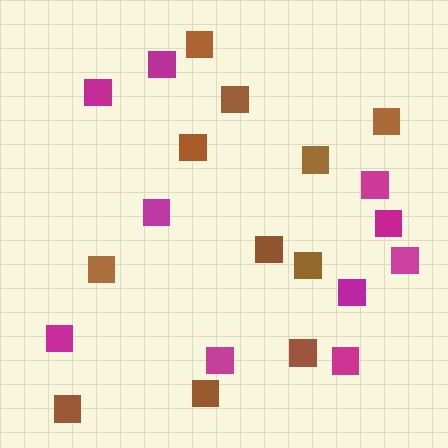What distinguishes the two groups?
There are 2 groups: one group of magenta squares (10) and one group of brown squares (11).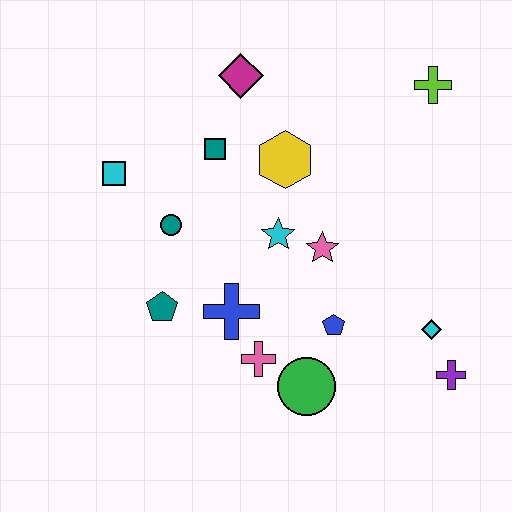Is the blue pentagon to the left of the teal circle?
No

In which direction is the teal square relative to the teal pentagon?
The teal square is above the teal pentagon.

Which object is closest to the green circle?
The pink cross is closest to the green circle.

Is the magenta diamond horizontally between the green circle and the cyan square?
Yes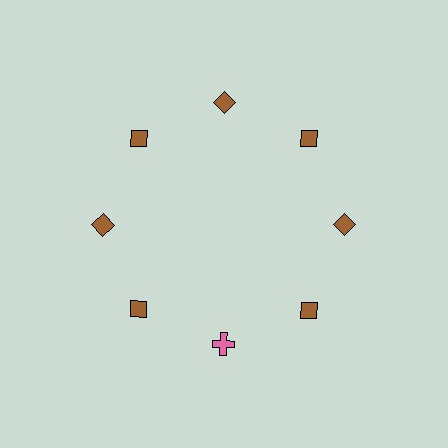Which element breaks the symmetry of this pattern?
The pink cross at roughly the 6 o'clock position breaks the symmetry. All other shapes are brown diamonds.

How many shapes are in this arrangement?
There are 8 shapes arranged in a ring pattern.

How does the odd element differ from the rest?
It differs in both color (pink instead of brown) and shape (cross instead of diamond).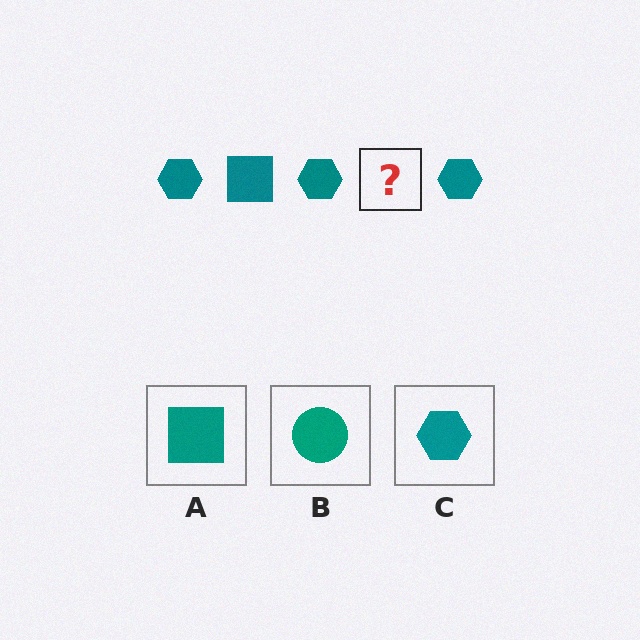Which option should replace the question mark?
Option A.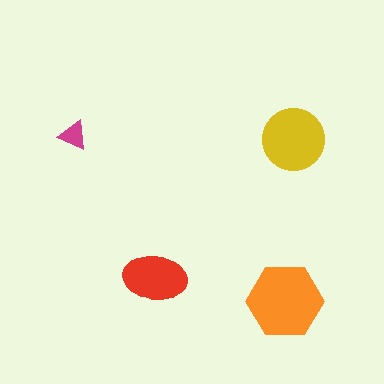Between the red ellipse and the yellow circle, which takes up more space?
The yellow circle.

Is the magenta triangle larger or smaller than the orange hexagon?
Smaller.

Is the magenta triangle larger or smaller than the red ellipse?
Smaller.